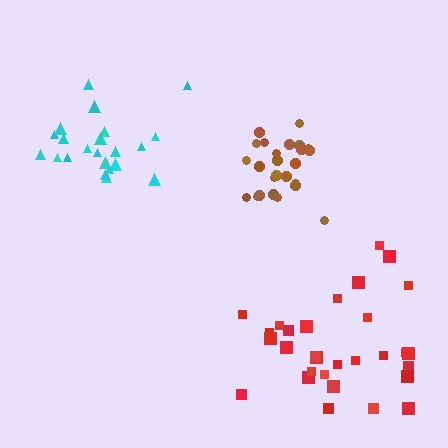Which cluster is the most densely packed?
Brown.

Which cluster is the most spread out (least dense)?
Red.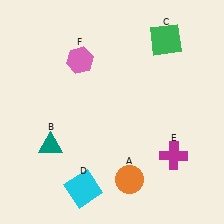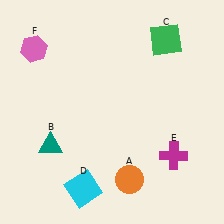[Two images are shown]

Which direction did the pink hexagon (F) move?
The pink hexagon (F) moved left.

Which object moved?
The pink hexagon (F) moved left.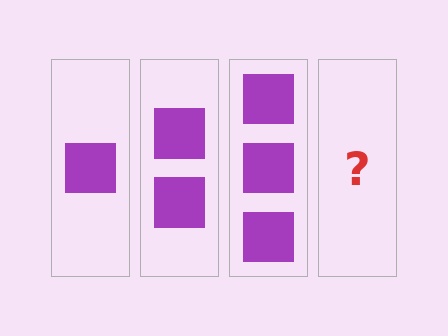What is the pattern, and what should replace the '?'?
The pattern is that each step adds one more square. The '?' should be 4 squares.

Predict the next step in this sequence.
The next step is 4 squares.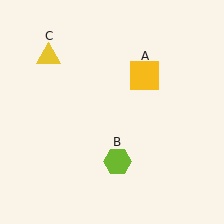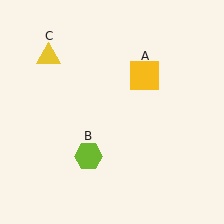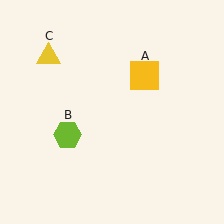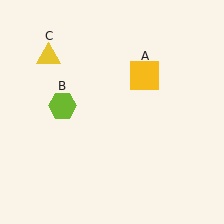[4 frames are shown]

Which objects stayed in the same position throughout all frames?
Yellow square (object A) and yellow triangle (object C) remained stationary.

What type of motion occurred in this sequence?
The lime hexagon (object B) rotated clockwise around the center of the scene.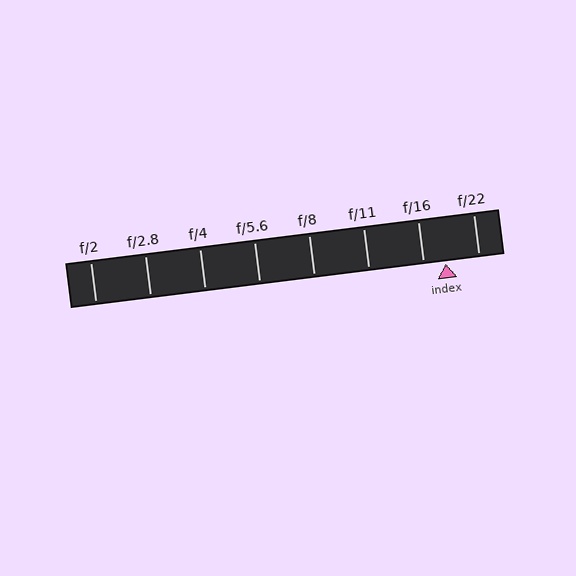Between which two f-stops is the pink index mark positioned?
The index mark is between f/16 and f/22.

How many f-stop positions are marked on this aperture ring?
There are 8 f-stop positions marked.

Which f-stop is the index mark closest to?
The index mark is closest to f/16.